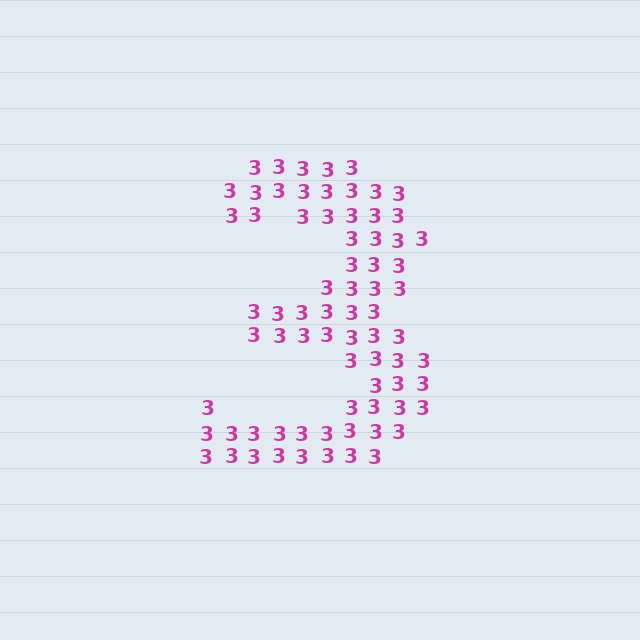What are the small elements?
The small elements are digit 3's.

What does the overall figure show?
The overall figure shows the digit 3.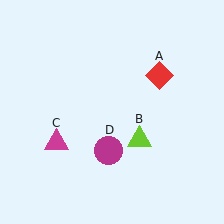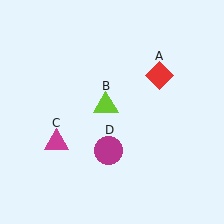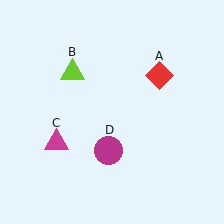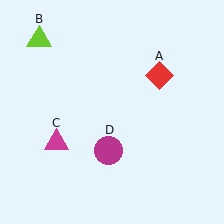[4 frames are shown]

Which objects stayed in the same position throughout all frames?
Red diamond (object A) and magenta triangle (object C) and magenta circle (object D) remained stationary.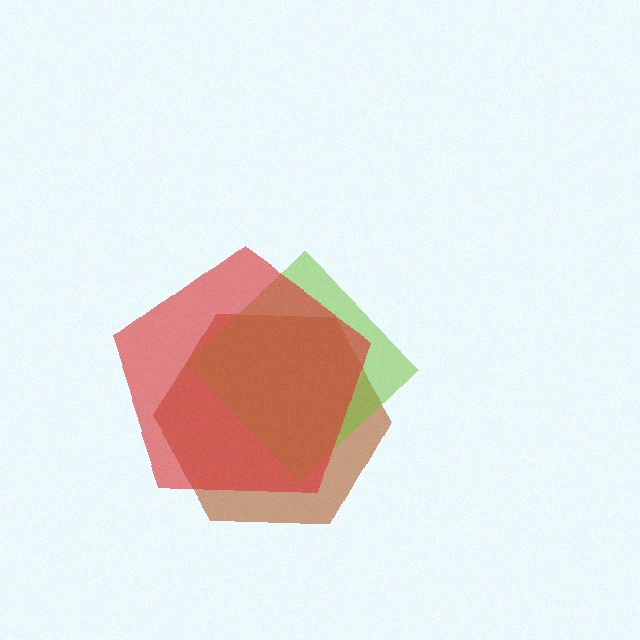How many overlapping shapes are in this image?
There are 3 overlapping shapes in the image.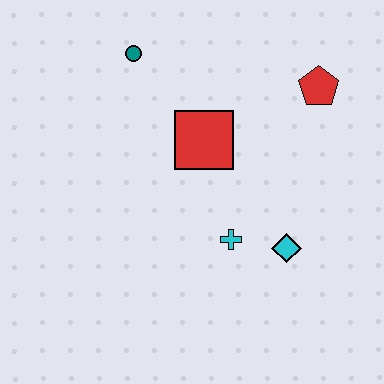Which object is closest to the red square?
The cyan cross is closest to the red square.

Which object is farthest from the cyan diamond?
The teal circle is farthest from the cyan diamond.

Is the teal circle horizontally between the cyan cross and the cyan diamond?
No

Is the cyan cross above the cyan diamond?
Yes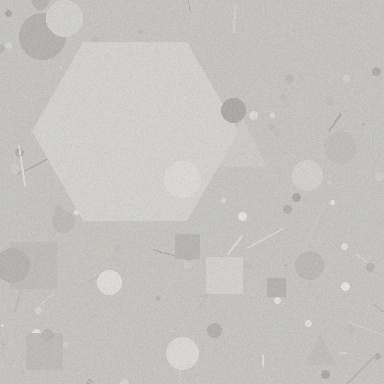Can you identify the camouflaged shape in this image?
The camouflaged shape is a hexagon.